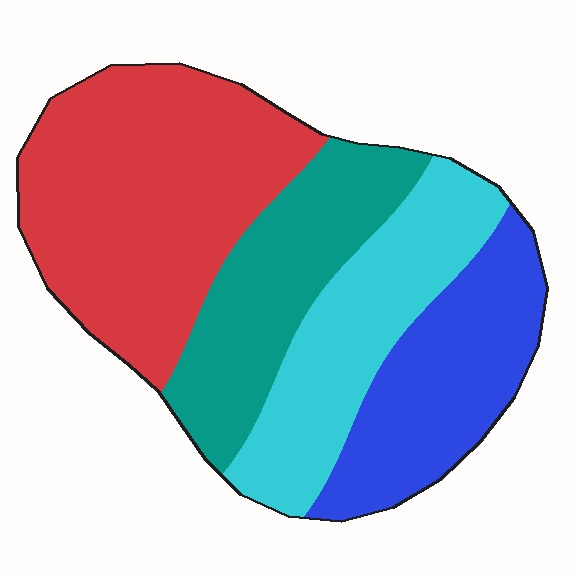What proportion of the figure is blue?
Blue covers around 20% of the figure.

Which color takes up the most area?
Red, at roughly 35%.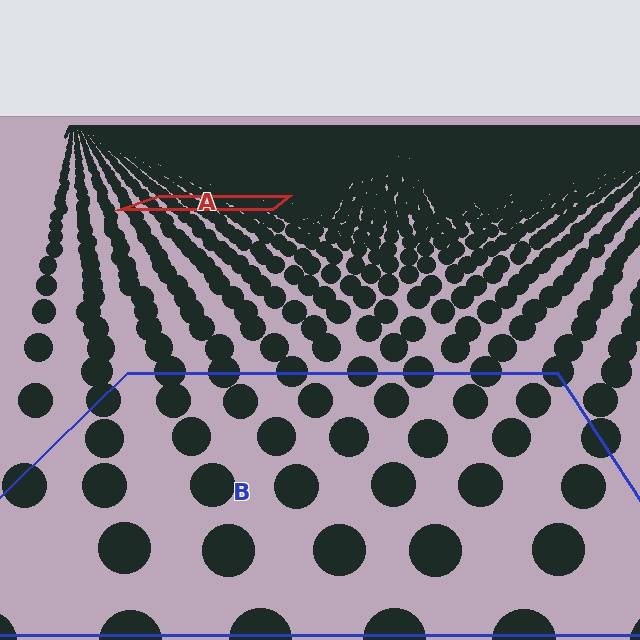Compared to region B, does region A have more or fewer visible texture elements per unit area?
Region A has more texture elements per unit area — they are packed more densely because it is farther away.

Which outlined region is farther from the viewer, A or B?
Region A is farther from the viewer — the texture elements inside it appear smaller and more densely packed.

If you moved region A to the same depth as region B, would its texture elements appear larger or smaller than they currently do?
They would appear larger. At a closer depth, the same texture elements are projected at a bigger on-screen size.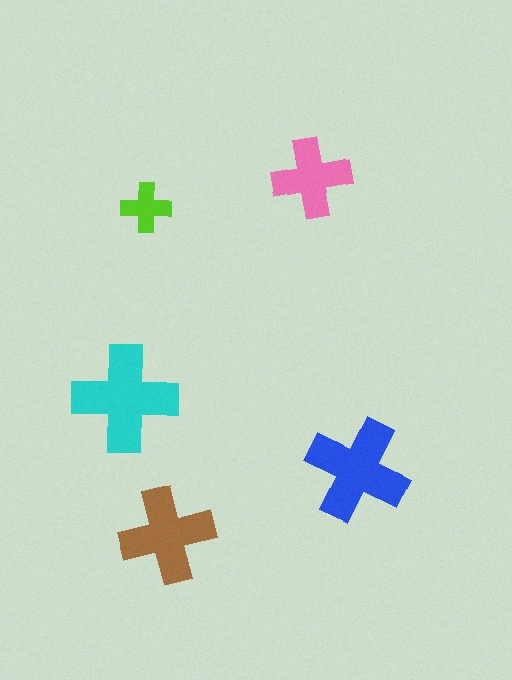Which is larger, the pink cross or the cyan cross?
The cyan one.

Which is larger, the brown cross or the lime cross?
The brown one.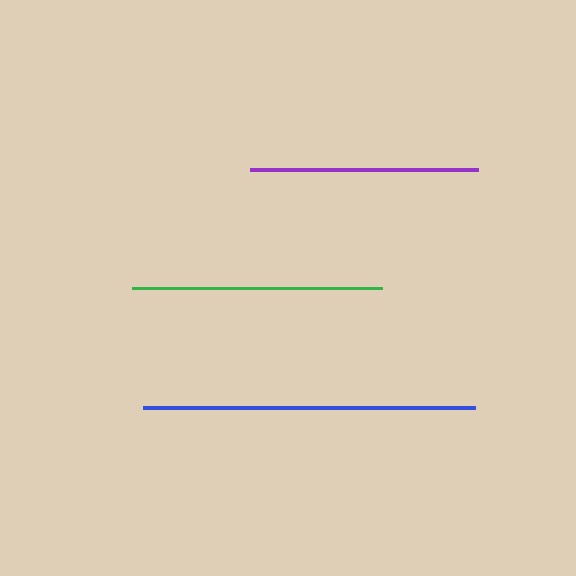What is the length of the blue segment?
The blue segment is approximately 332 pixels long.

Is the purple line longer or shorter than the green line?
The green line is longer than the purple line.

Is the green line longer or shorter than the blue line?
The blue line is longer than the green line.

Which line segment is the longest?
The blue line is the longest at approximately 332 pixels.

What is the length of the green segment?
The green segment is approximately 251 pixels long.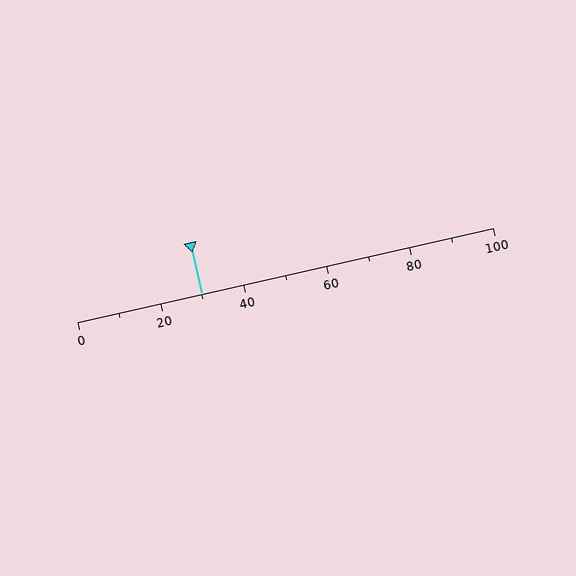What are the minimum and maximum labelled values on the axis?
The axis runs from 0 to 100.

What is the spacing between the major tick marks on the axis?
The major ticks are spaced 20 apart.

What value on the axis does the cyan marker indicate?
The marker indicates approximately 30.